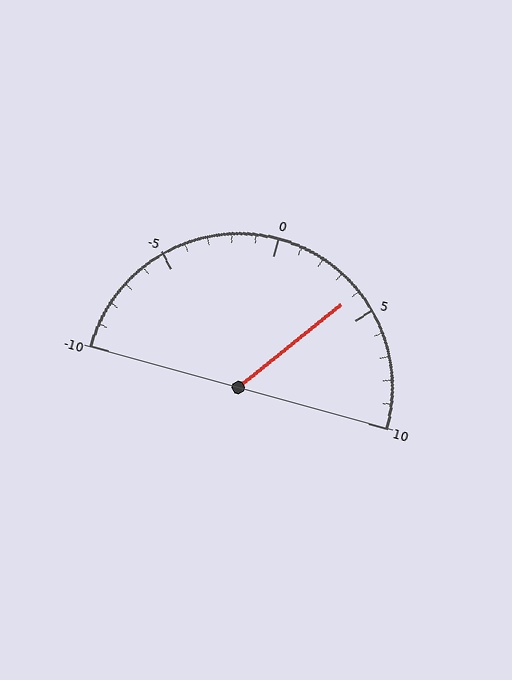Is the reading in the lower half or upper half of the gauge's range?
The reading is in the upper half of the range (-10 to 10).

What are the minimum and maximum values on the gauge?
The gauge ranges from -10 to 10.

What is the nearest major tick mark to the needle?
The nearest major tick mark is 5.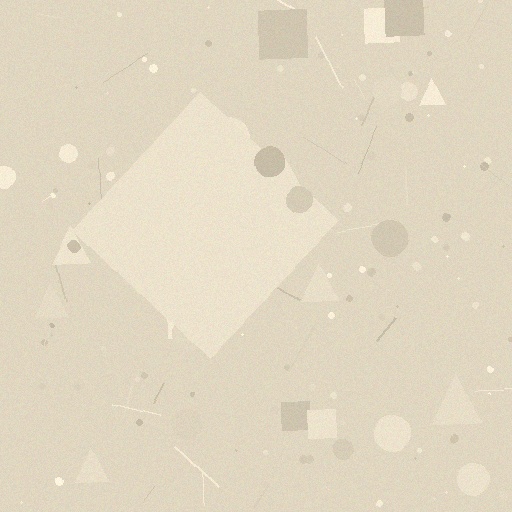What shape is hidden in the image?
A diamond is hidden in the image.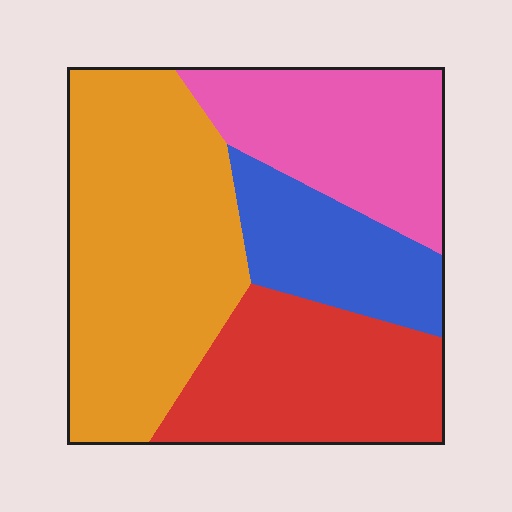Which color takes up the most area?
Orange, at roughly 40%.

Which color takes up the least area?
Blue, at roughly 15%.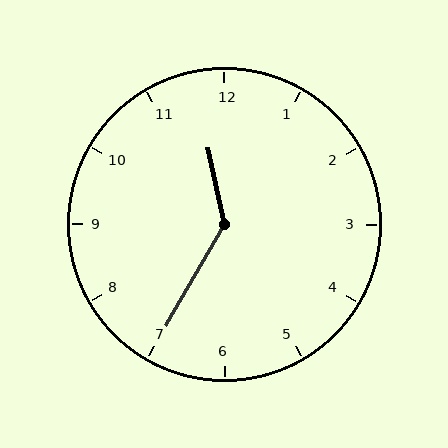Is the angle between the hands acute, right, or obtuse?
It is obtuse.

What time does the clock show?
11:35.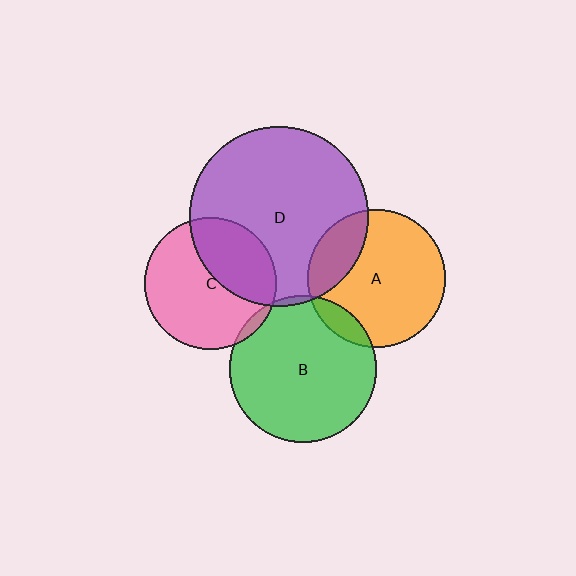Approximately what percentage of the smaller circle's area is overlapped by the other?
Approximately 5%.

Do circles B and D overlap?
Yes.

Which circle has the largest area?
Circle D (purple).